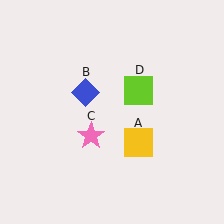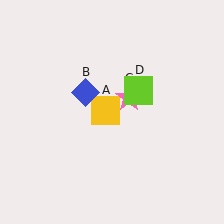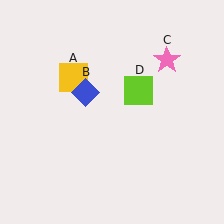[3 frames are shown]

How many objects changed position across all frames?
2 objects changed position: yellow square (object A), pink star (object C).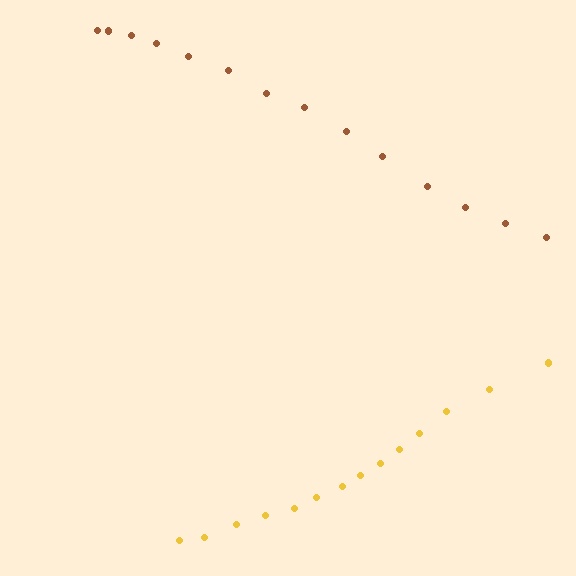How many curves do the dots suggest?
There are 2 distinct paths.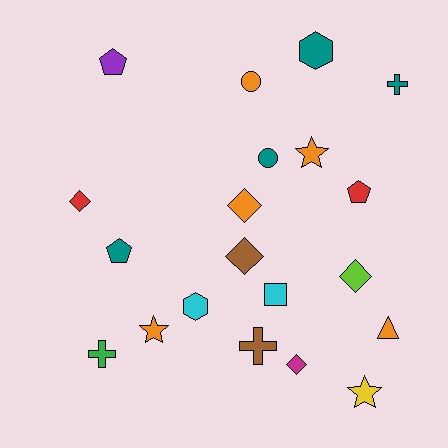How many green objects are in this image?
There is 1 green object.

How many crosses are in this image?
There are 3 crosses.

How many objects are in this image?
There are 20 objects.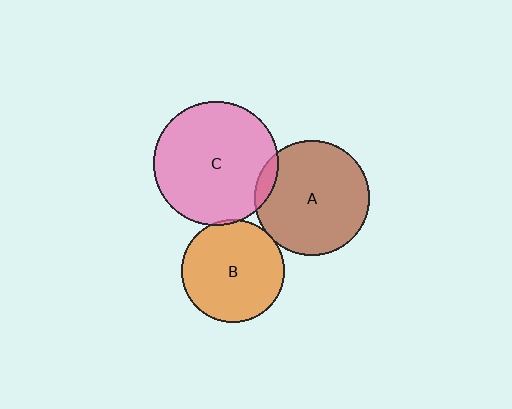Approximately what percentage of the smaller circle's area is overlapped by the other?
Approximately 5%.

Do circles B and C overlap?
Yes.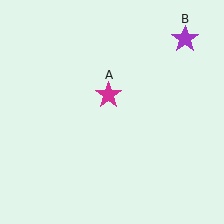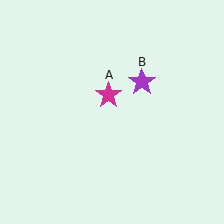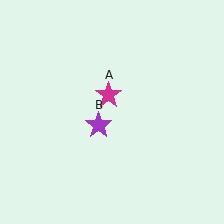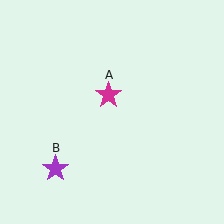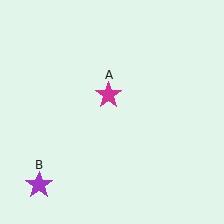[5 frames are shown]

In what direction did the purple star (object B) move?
The purple star (object B) moved down and to the left.